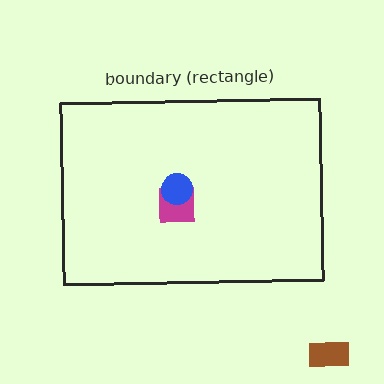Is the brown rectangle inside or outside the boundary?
Outside.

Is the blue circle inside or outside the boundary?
Inside.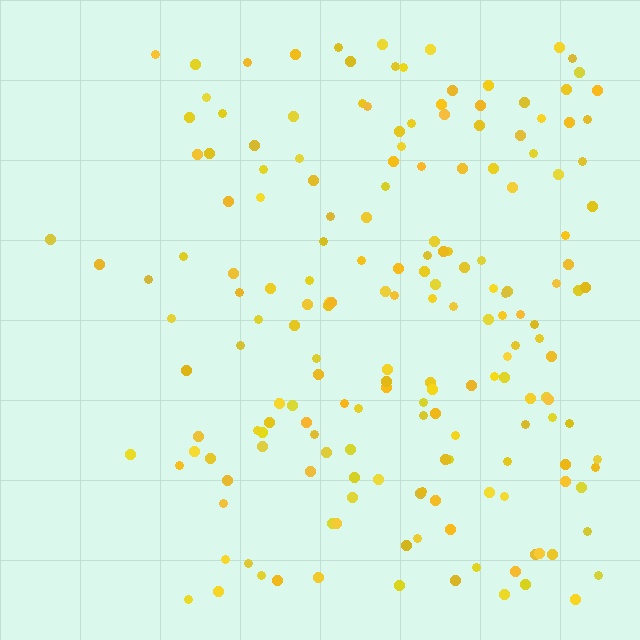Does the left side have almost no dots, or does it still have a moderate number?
Still a moderate number, just noticeably fewer than the right.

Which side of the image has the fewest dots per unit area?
The left.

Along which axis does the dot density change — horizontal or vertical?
Horizontal.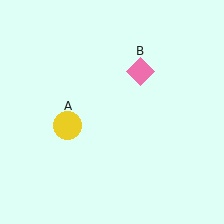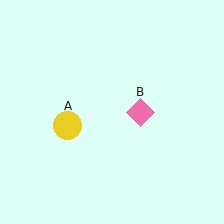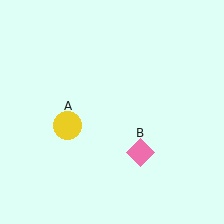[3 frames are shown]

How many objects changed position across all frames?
1 object changed position: pink diamond (object B).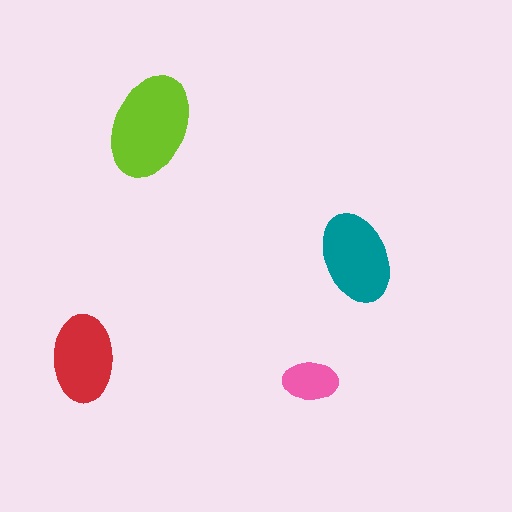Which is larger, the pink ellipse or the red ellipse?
The red one.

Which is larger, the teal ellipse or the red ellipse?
The teal one.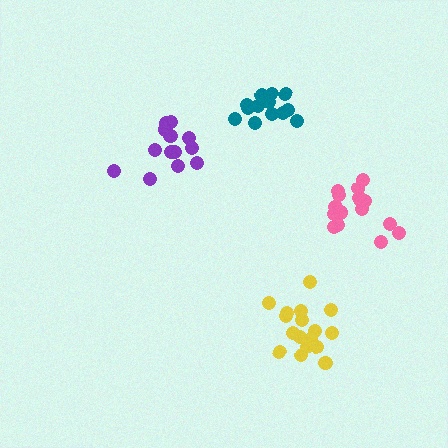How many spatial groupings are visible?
There are 4 spatial groupings.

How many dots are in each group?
Group 1: 18 dots, Group 2: 13 dots, Group 3: 13 dots, Group 4: 17 dots (61 total).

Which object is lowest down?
The yellow cluster is bottommost.